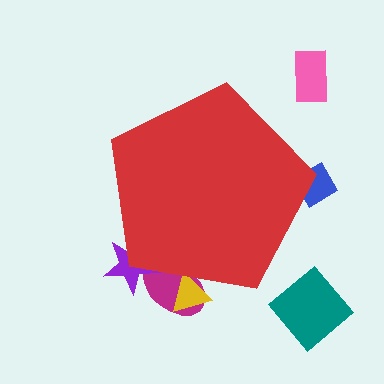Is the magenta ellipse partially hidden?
Yes, the magenta ellipse is partially hidden behind the red pentagon.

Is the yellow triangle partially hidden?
Yes, the yellow triangle is partially hidden behind the red pentagon.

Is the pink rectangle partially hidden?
No, the pink rectangle is fully visible.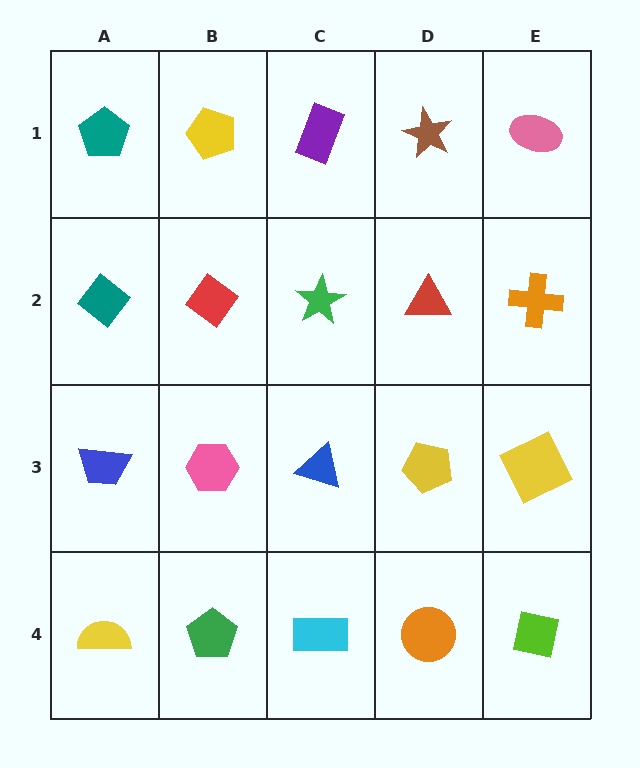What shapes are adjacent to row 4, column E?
A yellow square (row 3, column E), an orange circle (row 4, column D).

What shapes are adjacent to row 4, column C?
A blue triangle (row 3, column C), a green pentagon (row 4, column B), an orange circle (row 4, column D).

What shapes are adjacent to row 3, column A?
A teal diamond (row 2, column A), a yellow semicircle (row 4, column A), a pink hexagon (row 3, column B).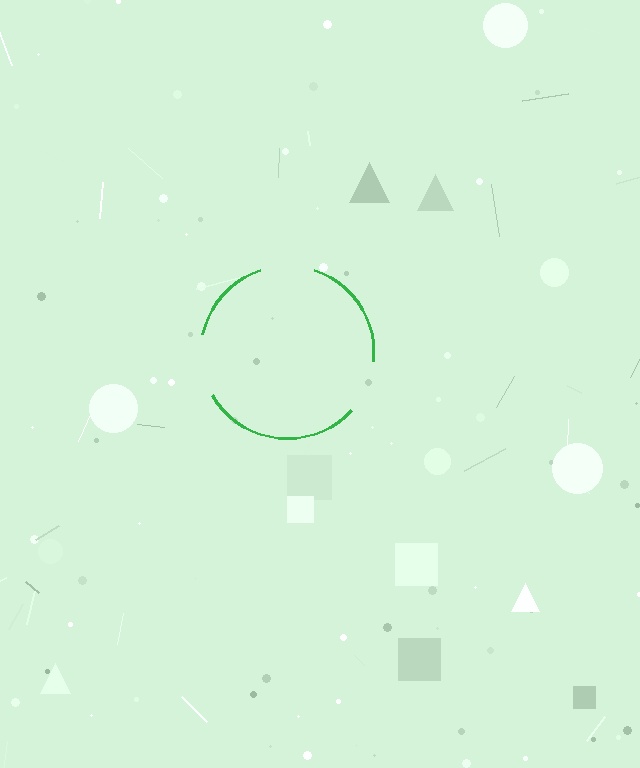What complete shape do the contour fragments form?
The contour fragments form a circle.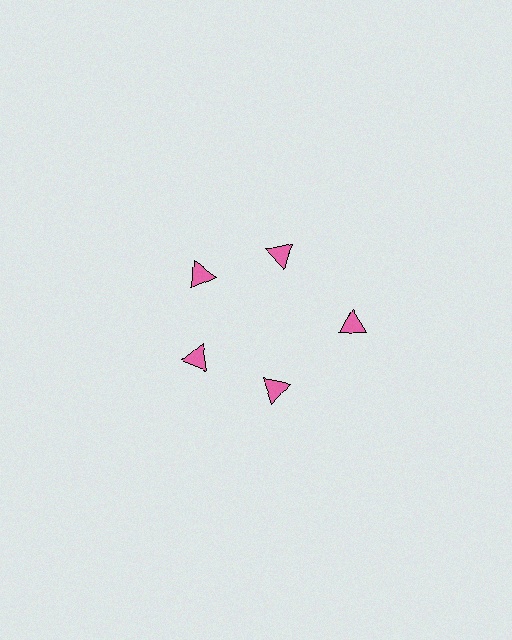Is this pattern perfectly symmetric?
No. The 5 pink triangles are arranged in a ring, but one element near the 3 o'clock position is pushed outward from the center, breaking the 5-fold rotational symmetry.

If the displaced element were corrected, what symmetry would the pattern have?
It would have 5-fold rotational symmetry — the pattern would map onto itself every 72 degrees.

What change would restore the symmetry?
The symmetry would be restored by moving it inward, back onto the ring so that all 5 triangles sit at equal angles and equal distance from the center.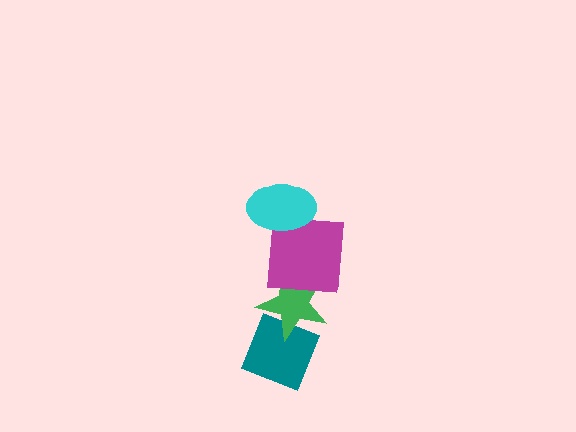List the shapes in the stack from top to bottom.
From top to bottom: the cyan ellipse, the magenta square, the green star, the teal diamond.